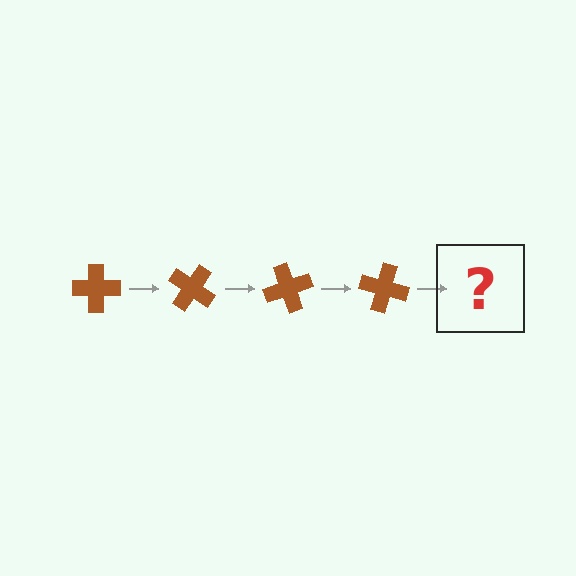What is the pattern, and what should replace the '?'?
The pattern is that the cross rotates 35 degrees each step. The '?' should be a brown cross rotated 140 degrees.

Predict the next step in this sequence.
The next step is a brown cross rotated 140 degrees.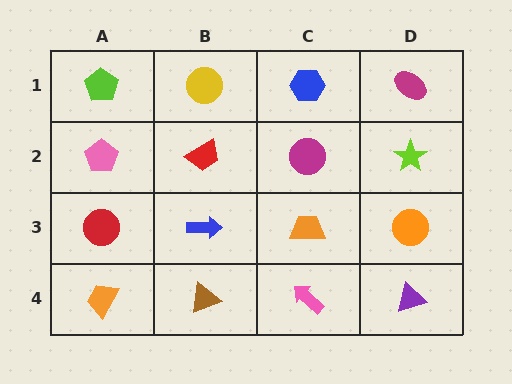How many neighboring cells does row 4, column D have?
2.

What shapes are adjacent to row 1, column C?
A magenta circle (row 2, column C), a yellow circle (row 1, column B), a magenta ellipse (row 1, column D).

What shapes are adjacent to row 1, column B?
A red trapezoid (row 2, column B), a lime pentagon (row 1, column A), a blue hexagon (row 1, column C).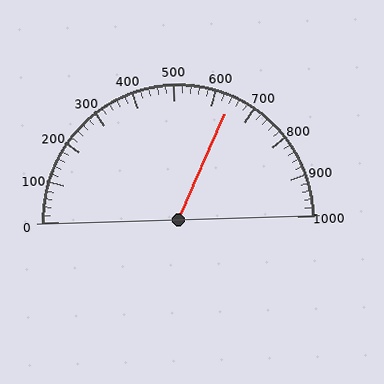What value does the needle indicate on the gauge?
The needle indicates approximately 640.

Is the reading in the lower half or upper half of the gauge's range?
The reading is in the upper half of the range (0 to 1000).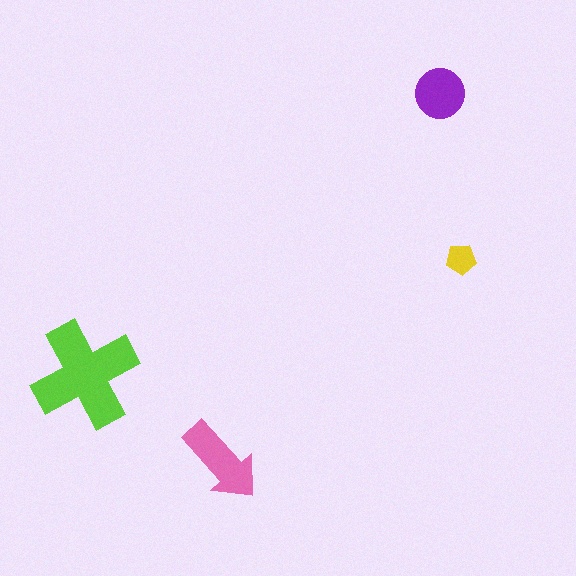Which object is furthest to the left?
The lime cross is leftmost.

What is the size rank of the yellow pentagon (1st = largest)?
4th.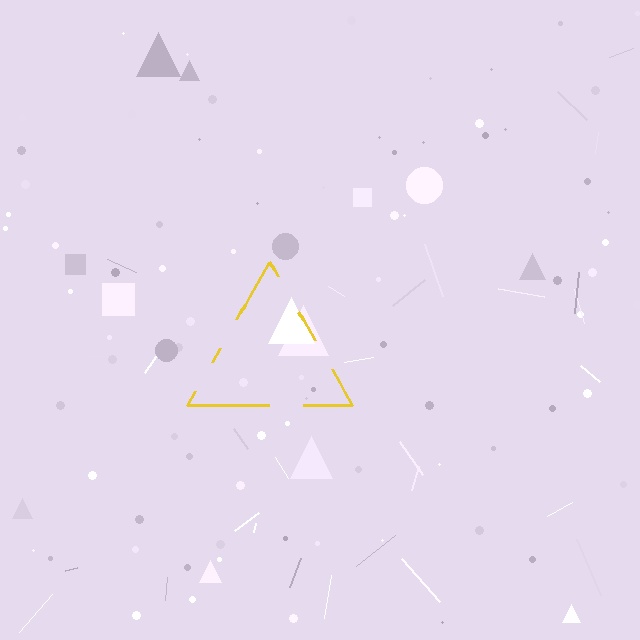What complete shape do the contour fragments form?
The contour fragments form a triangle.